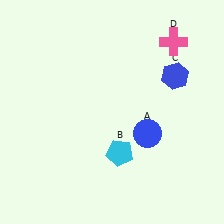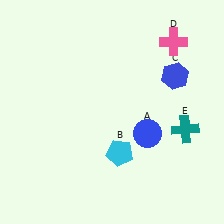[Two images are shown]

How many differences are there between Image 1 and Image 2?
There is 1 difference between the two images.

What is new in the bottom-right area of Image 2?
A teal cross (E) was added in the bottom-right area of Image 2.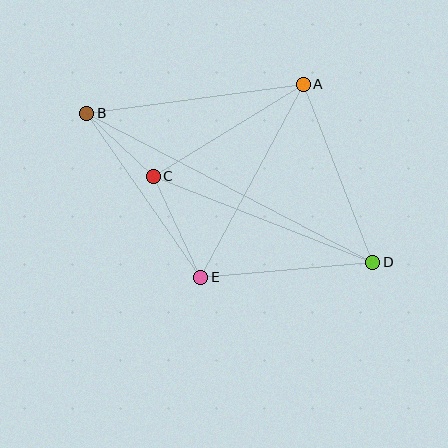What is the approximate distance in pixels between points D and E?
The distance between D and E is approximately 173 pixels.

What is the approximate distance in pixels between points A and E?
The distance between A and E is approximately 218 pixels.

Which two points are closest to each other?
Points B and C are closest to each other.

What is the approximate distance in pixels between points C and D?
The distance between C and D is approximately 236 pixels.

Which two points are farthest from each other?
Points B and D are farthest from each other.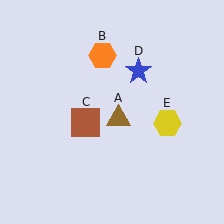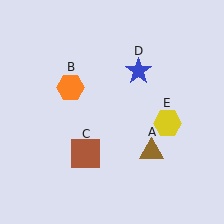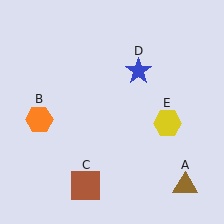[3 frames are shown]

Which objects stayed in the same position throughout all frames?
Blue star (object D) and yellow hexagon (object E) remained stationary.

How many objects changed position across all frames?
3 objects changed position: brown triangle (object A), orange hexagon (object B), brown square (object C).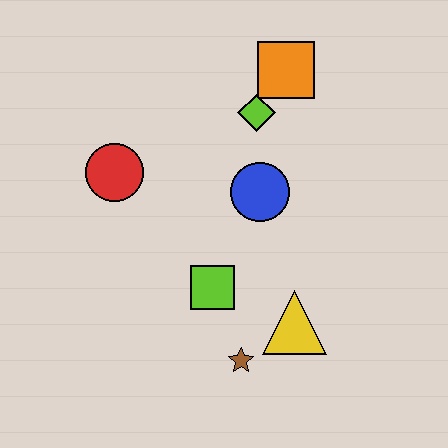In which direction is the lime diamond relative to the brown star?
The lime diamond is above the brown star.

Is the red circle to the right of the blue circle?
No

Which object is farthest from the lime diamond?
The brown star is farthest from the lime diamond.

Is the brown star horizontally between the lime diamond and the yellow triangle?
No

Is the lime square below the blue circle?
Yes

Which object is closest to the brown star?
The yellow triangle is closest to the brown star.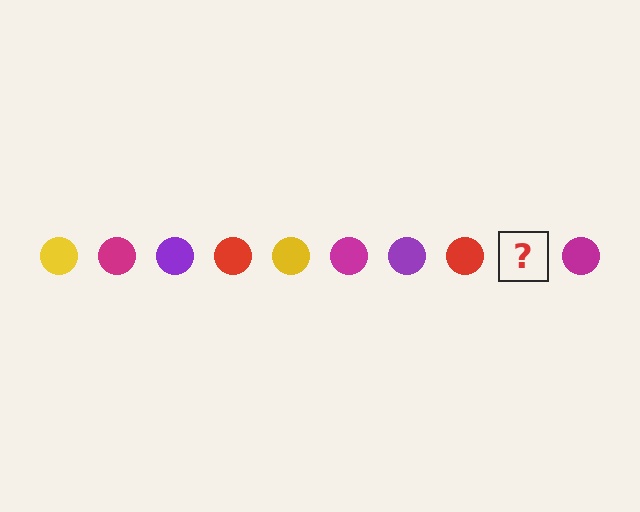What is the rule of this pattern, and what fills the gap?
The rule is that the pattern cycles through yellow, magenta, purple, red circles. The gap should be filled with a yellow circle.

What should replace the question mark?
The question mark should be replaced with a yellow circle.